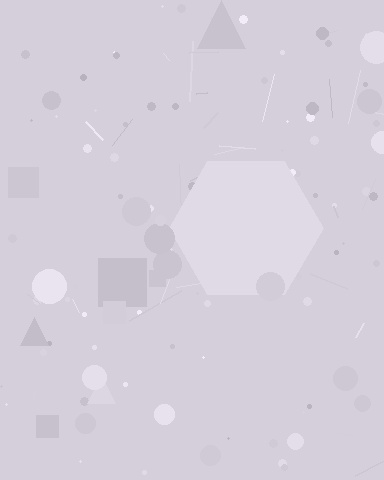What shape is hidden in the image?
A hexagon is hidden in the image.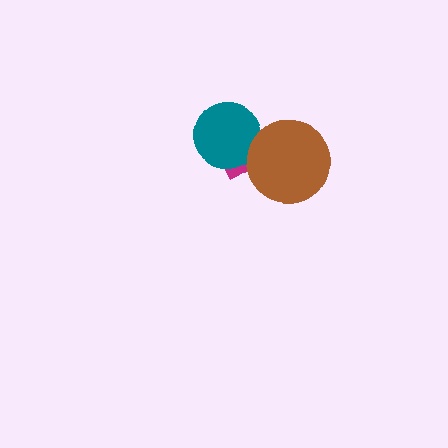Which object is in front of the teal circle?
The brown circle is in front of the teal circle.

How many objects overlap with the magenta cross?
2 objects overlap with the magenta cross.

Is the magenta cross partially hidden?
Yes, it is partially covered by another shape.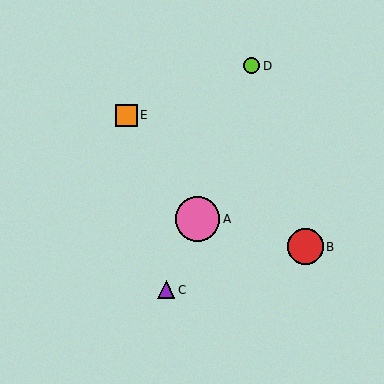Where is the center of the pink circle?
The center of the pink circle is at (198, 219).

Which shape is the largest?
The pink circle (labeled A) is the largest.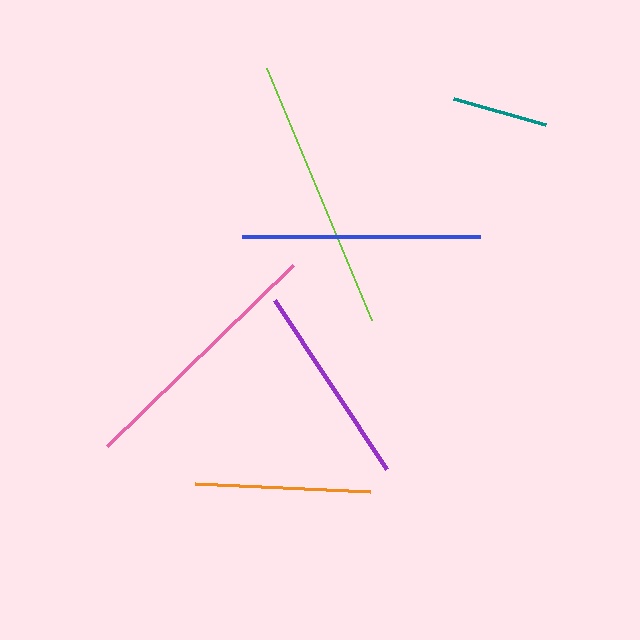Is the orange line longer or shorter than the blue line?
The blue line is longer than the orange line.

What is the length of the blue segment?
The blue segment is approximately 239 pixels long.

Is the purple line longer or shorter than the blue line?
The blue line is longer than the purple line.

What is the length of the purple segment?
The purple segment is approximately 202 pixels long.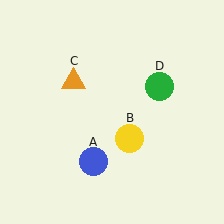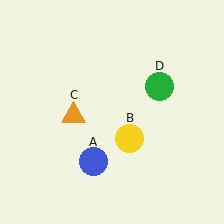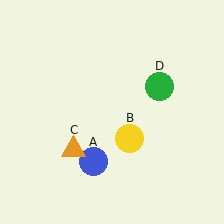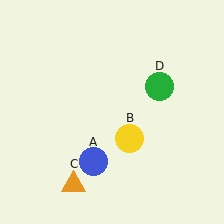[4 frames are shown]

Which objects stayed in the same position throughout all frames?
Blue circle (object A) and yellow circle (object B) and green circle (object D) remained stationary.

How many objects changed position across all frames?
1 object changed position: orange triangle (object C).